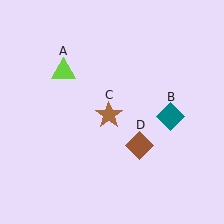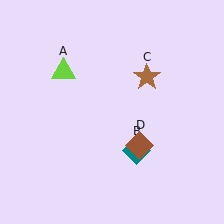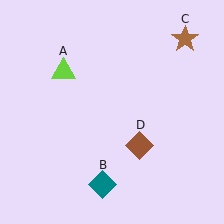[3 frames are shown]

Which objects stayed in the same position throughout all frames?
Lime triangle (object A) and brown diamond (object D) remained stationary.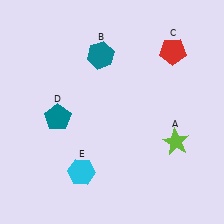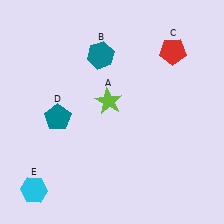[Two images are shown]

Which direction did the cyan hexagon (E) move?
The cyan hexagon (E) moved left.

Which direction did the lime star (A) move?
The lime star (A) moved left.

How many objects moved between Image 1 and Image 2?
2 objects moved between the two images.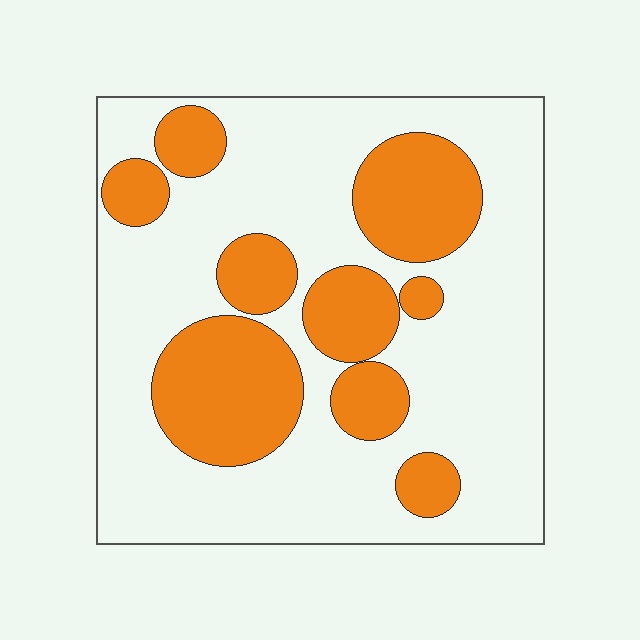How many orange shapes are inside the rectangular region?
9.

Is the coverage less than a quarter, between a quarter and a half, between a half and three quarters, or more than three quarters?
Between a quarter and a half.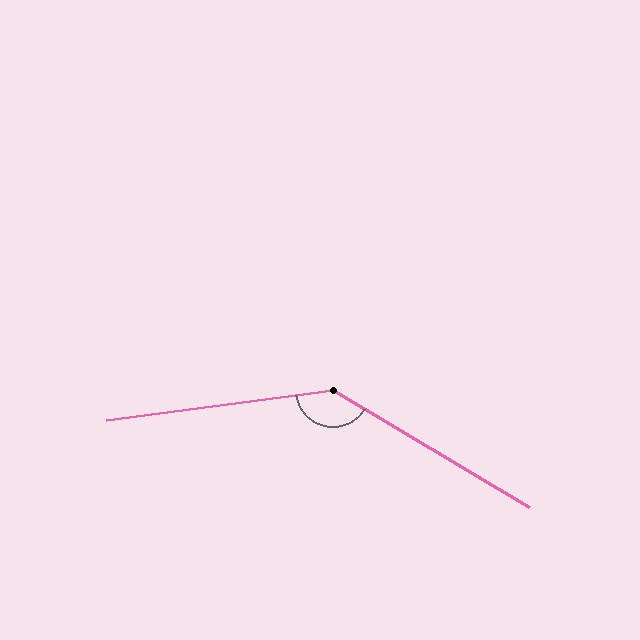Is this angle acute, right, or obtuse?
It is obtuse.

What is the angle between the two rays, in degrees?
Approximately 141 degrees.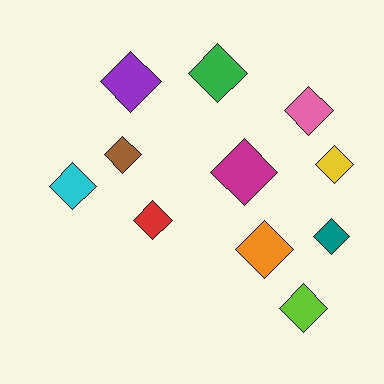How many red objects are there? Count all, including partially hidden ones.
There is 1 red object.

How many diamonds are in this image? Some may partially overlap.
There are 11 diamonds.